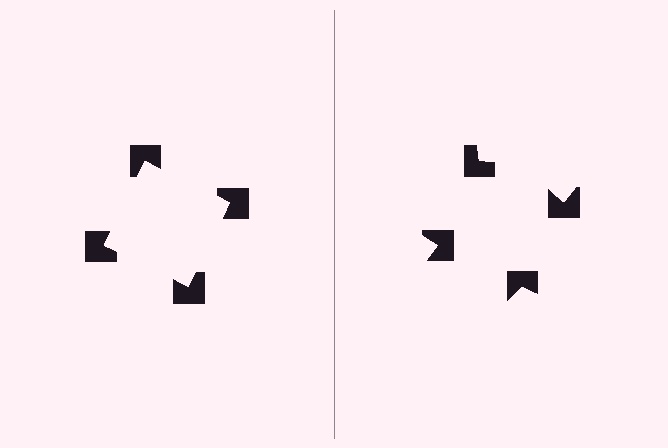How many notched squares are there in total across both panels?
8 — 4 on each side.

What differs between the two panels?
The notched squares are positioned identically on both sides; only the wedge orientations differ. On the left they align to a square; on the right they are misaligned.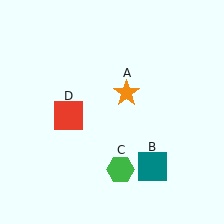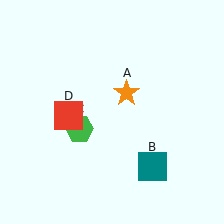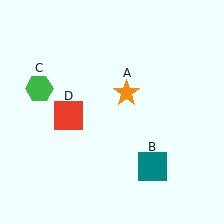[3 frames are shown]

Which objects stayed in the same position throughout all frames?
Orange star (object A) and teal square (object B) and red square (object D) remained stationary.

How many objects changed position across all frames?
1 object changed position: green hexagon (object C).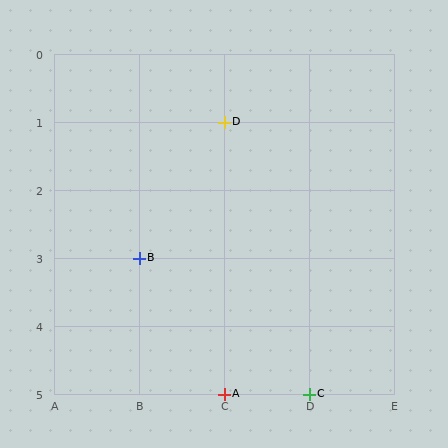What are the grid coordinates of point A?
Point A is at grid coordinates (C, 5).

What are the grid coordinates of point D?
Point D is at grid coordinates (C, 1).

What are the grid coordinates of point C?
Point C is at grid coordinates (D, 5).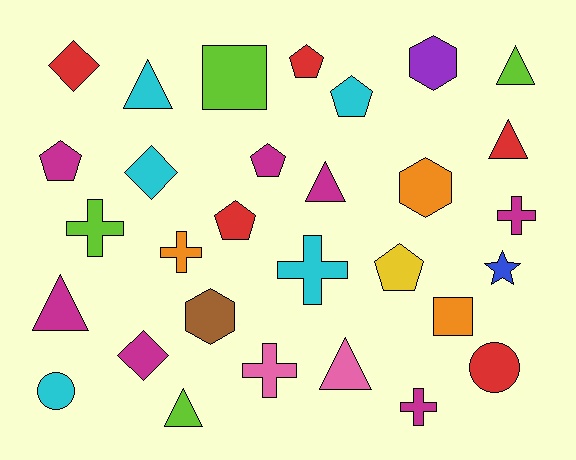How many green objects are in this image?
There are no green objects.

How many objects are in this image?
There are 30 objects.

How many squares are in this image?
There are 2 squares.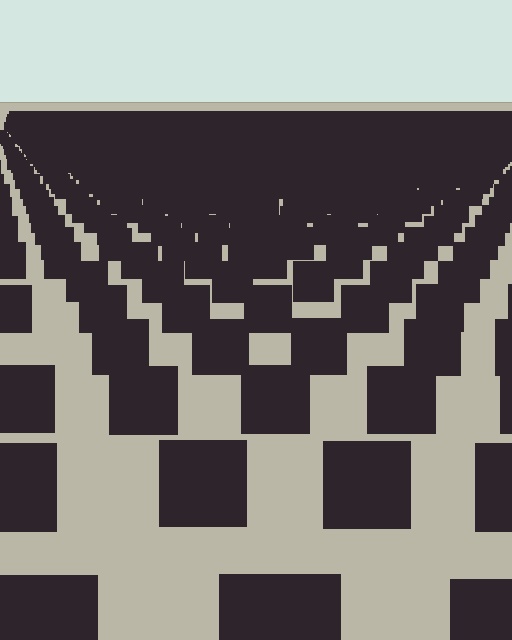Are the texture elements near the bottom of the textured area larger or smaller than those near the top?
Larger. Near the bottom, elements are closer to the viewer and appear at a bigger on-screen size.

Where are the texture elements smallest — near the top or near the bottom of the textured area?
Near the top.